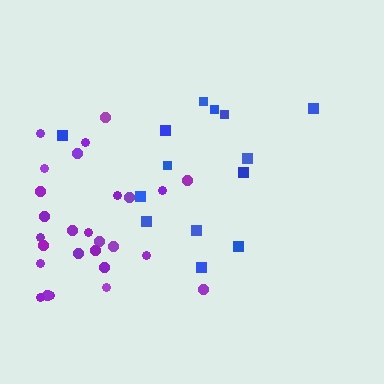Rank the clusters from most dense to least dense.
purple, blue.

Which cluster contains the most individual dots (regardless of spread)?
Purple (27).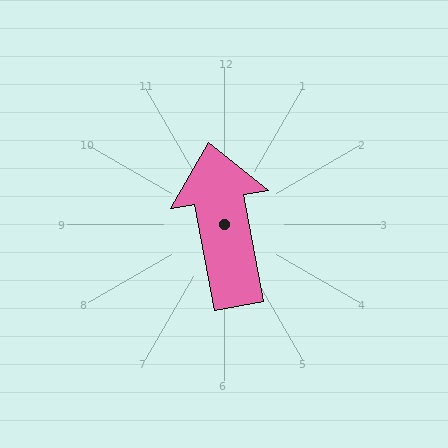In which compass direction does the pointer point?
North.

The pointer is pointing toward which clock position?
Roughly 12 o'clock.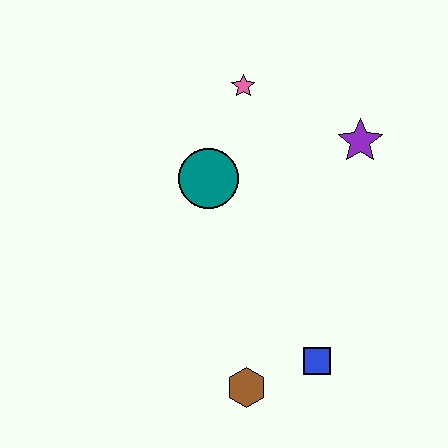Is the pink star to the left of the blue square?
Yes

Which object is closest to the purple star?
The pink star is closest to the purple star.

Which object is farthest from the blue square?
The pink star is farthest from the blue square.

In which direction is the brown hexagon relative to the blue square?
The brown hexagon is to the left of the blue square.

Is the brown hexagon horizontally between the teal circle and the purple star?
Yes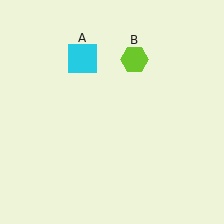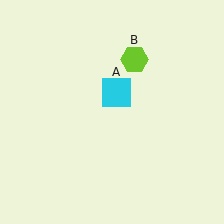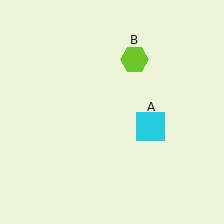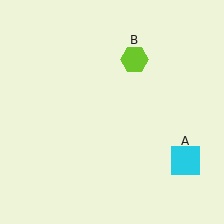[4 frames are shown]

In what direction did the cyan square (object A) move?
The cyan square (object A) moved down and to the right.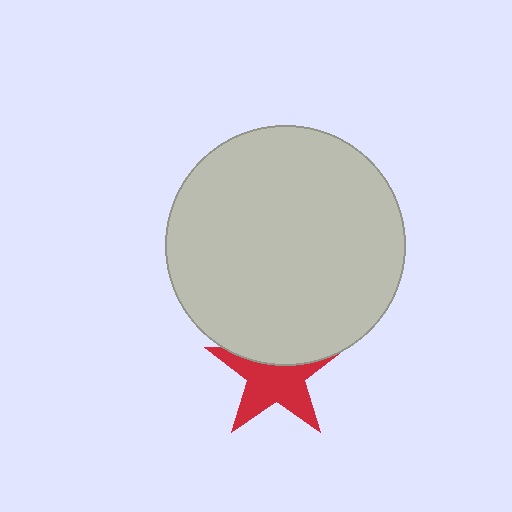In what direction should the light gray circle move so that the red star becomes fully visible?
The light gray circle should move up. That is the shortest direction to clear the overlap and leave the red star fully visible.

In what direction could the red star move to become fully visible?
The red star could move down. That would shift it out from behind the light gray circle entirely.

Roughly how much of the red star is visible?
About half of it is visible (roughly 62%).